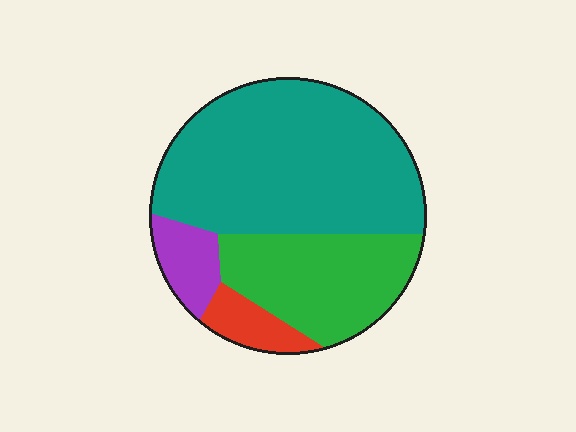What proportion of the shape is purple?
Purple takes up about one tenth (1/10) of the shape.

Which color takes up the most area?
Teal, at roughly 55%.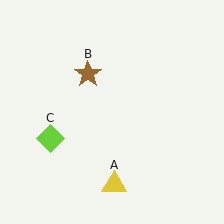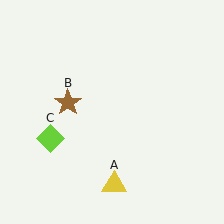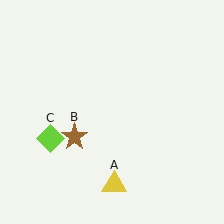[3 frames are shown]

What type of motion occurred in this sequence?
The brown star (object B) rotated counterclockwise around the center of the scene.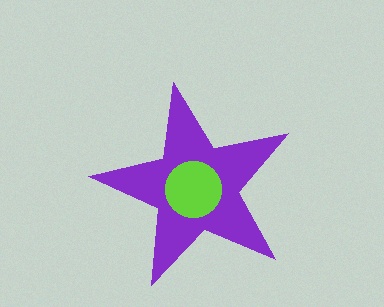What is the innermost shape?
The lime circle.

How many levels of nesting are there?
2.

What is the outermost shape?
The purple star.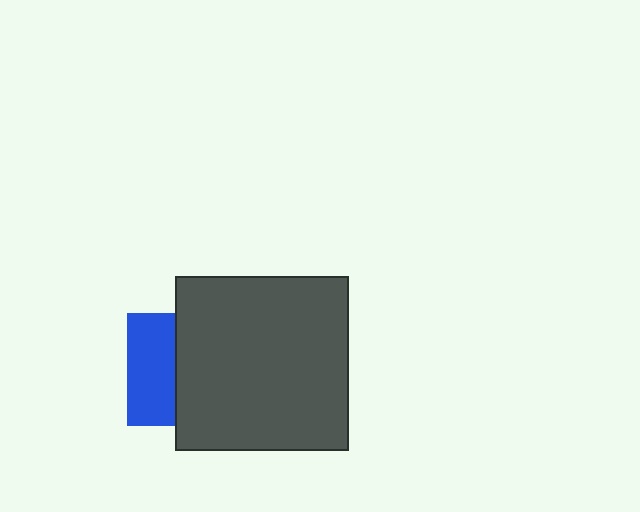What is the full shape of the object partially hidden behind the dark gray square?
The partially hidden object is a blue square.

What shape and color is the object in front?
The object in front is a dark gray square.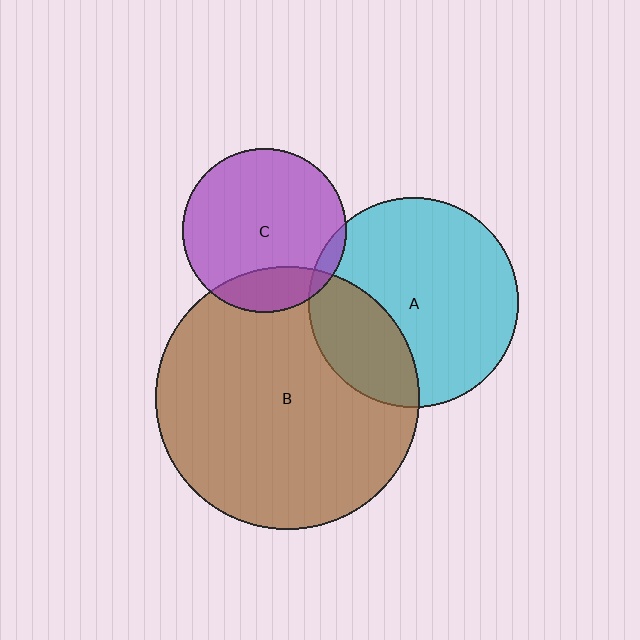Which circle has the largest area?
Circle B (brown).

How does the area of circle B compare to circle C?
Approximately 2.6 times.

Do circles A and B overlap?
Yes.